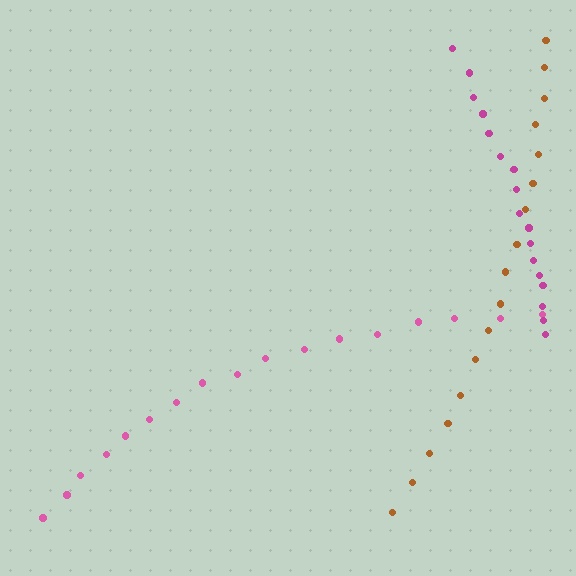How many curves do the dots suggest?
There are 3 distinct paths.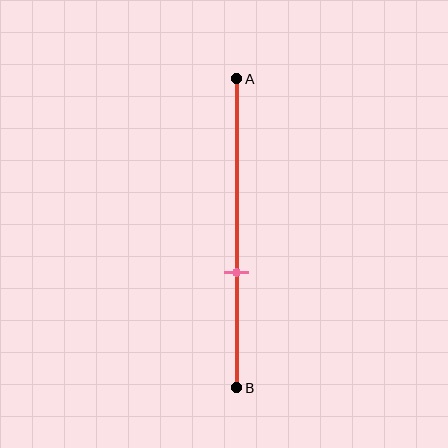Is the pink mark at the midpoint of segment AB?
No, the mark is at about 65% from A, not at the 50% midpoint.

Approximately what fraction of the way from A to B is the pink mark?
The pink mark is approximately 65% of the way from A to B.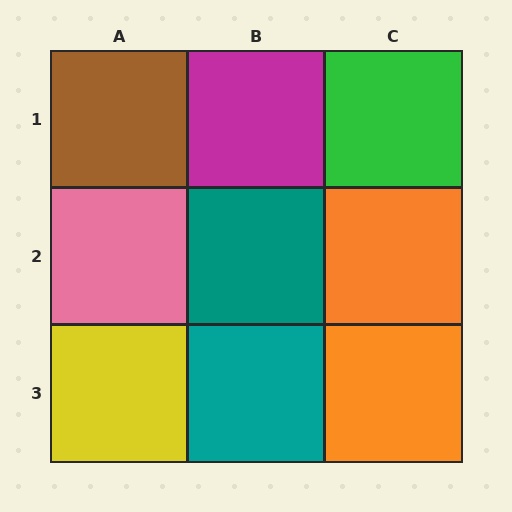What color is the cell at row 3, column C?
Orange.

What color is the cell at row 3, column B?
Teal.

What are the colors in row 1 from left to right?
Brown, magenta, green.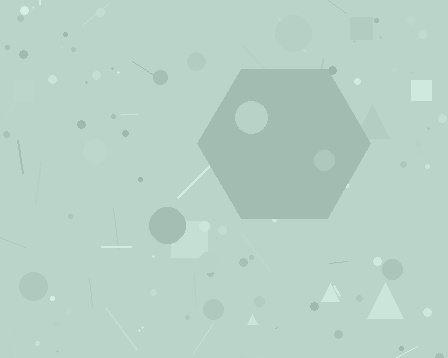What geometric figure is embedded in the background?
A hexagon is embedded in the background.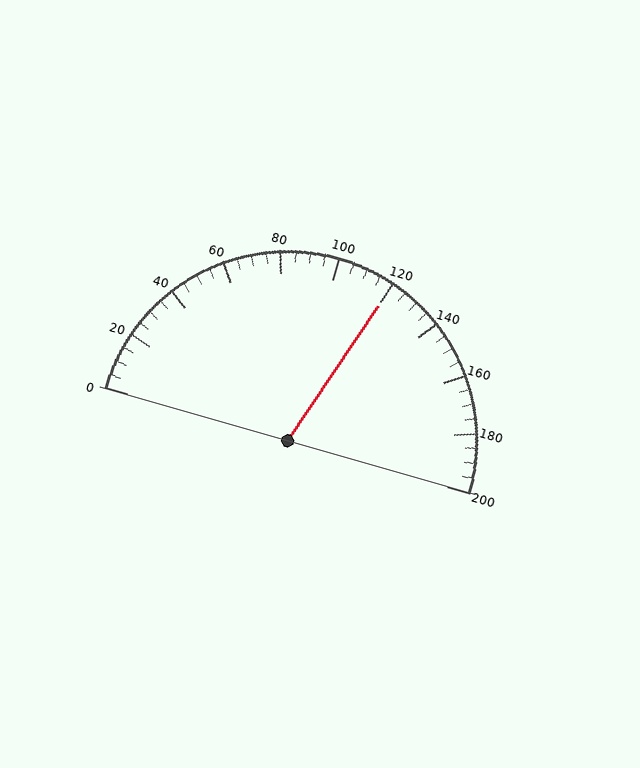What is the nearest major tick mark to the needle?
The nearest major tick mark is 120.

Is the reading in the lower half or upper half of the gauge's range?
The reading is in the upper half of the range (0 to 200).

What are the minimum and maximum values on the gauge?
The gauge ranges from 0 to 200.